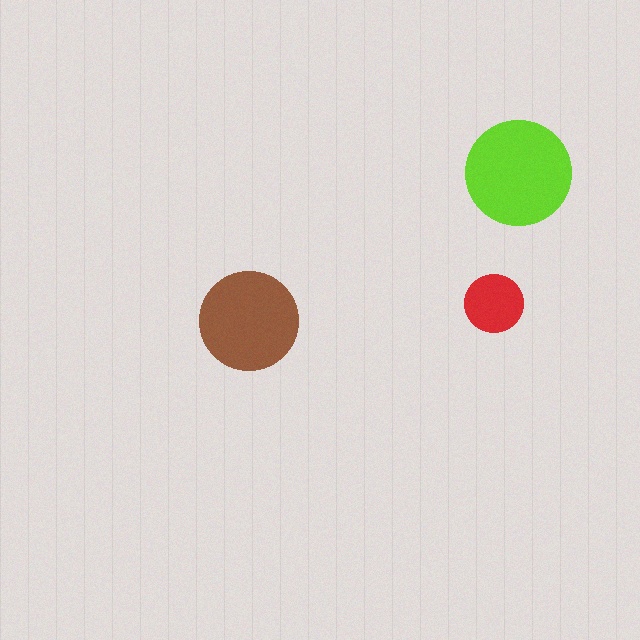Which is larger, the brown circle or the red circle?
The brown one.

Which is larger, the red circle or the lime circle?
The lime one.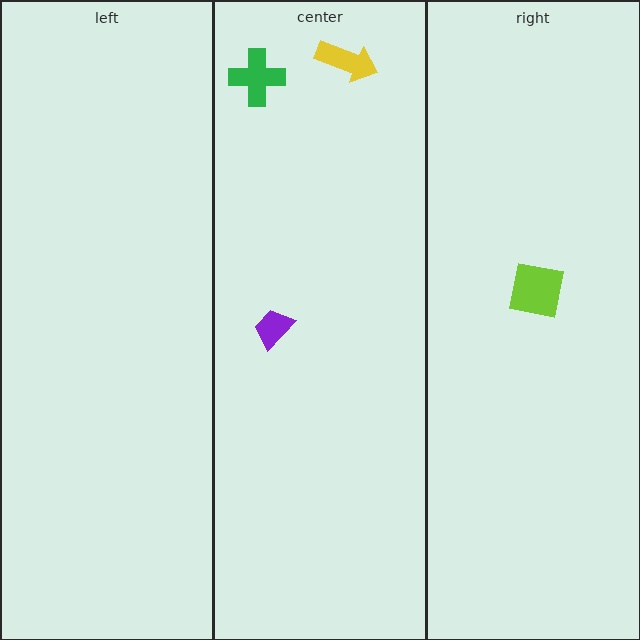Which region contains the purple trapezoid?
The center region.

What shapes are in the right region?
The lime square.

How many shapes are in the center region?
3.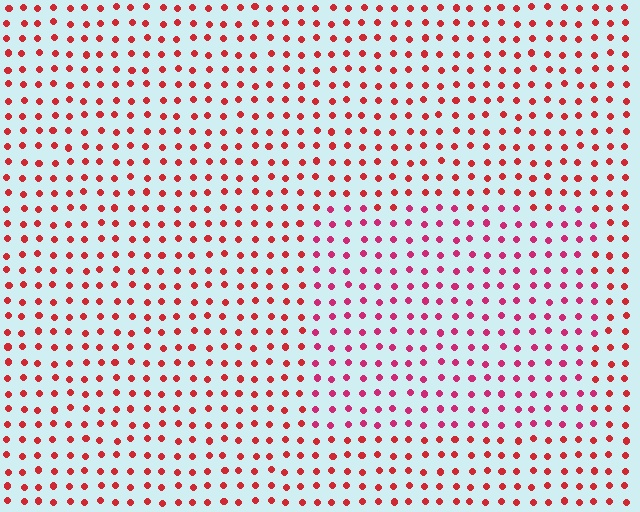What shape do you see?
I see a rectangle.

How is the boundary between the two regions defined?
The boundary is defined purely by a slight shift in hue (about 24 degrees). Spacing, size, and orientation are identical on both sides.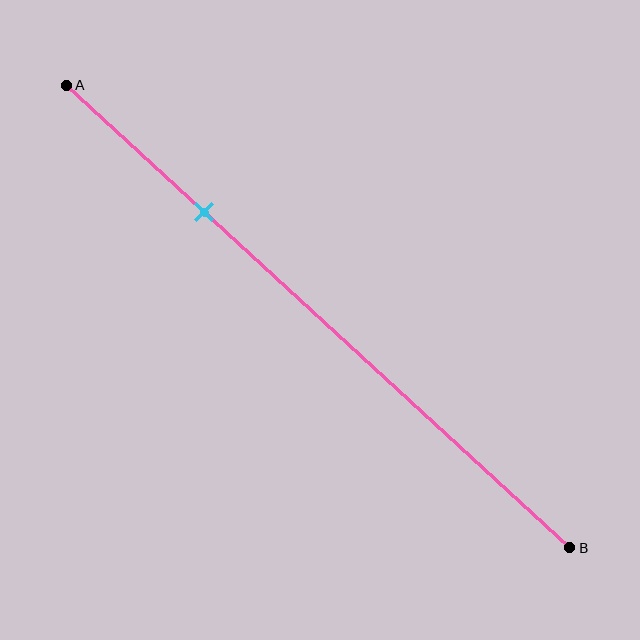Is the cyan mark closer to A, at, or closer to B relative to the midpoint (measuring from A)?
The cyan mark is closer to point A than the midpoint of segment AB.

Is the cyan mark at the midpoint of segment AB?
No, the mark is at about 25% from A, not at the 50% midpoint.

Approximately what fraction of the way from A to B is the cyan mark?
The cyan mark is approximately 25% of the way from A to B.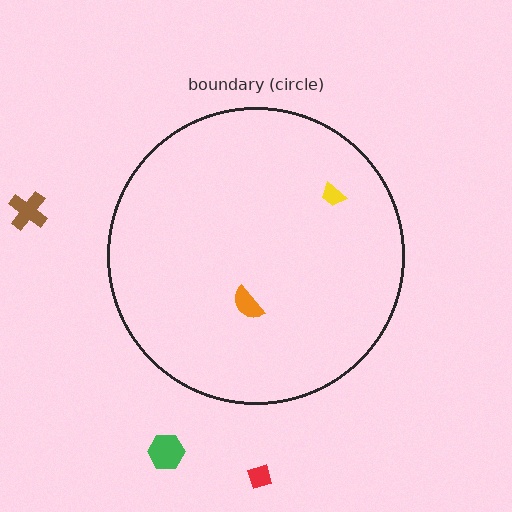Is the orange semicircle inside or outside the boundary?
Inside.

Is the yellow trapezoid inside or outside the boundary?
Inside.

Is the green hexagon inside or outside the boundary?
Outside.